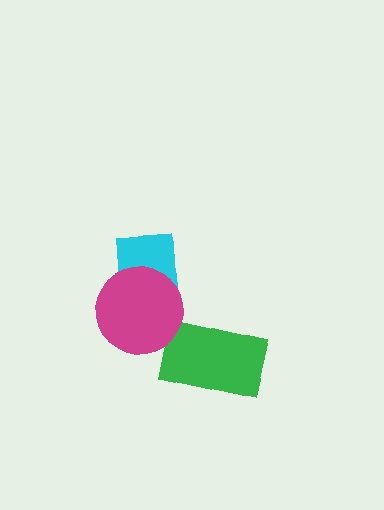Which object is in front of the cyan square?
The magenta circle is in front of the cyan square.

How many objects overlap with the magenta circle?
1 object overlaps with the magenta circle.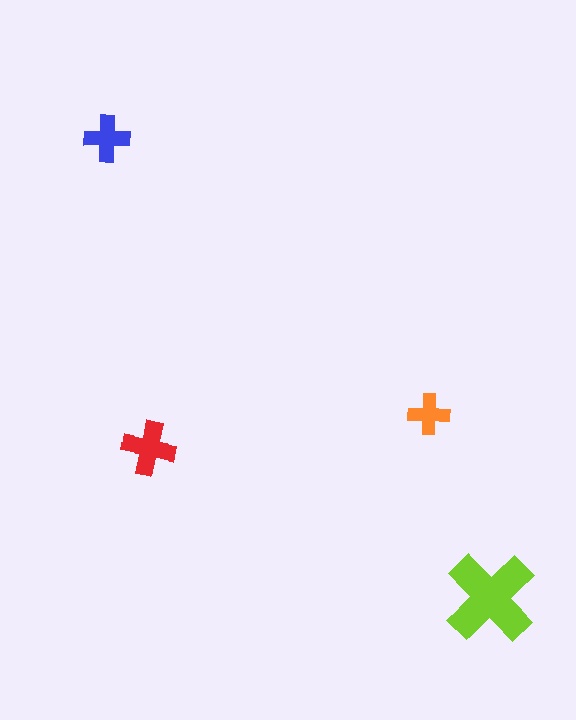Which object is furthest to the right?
The lime cross is rightmost.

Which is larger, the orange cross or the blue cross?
The blue one.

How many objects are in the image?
There are 4 objects in the image.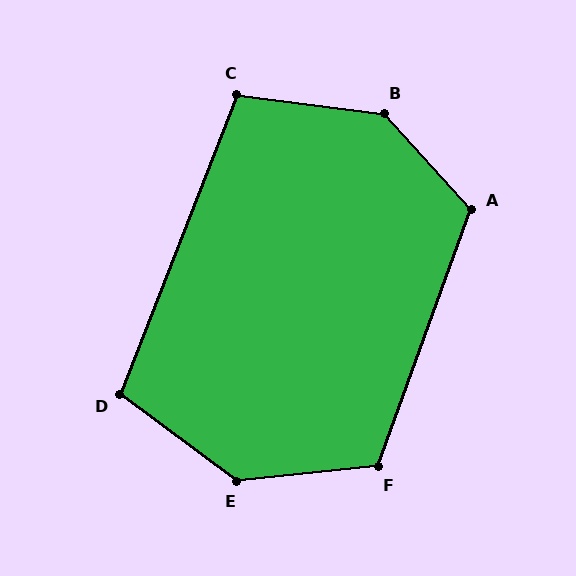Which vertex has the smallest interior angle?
C, at approximately 104 degrees.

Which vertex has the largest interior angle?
B, at approximately 139 degrees.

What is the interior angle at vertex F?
Approximately 116 degrees (obtuse).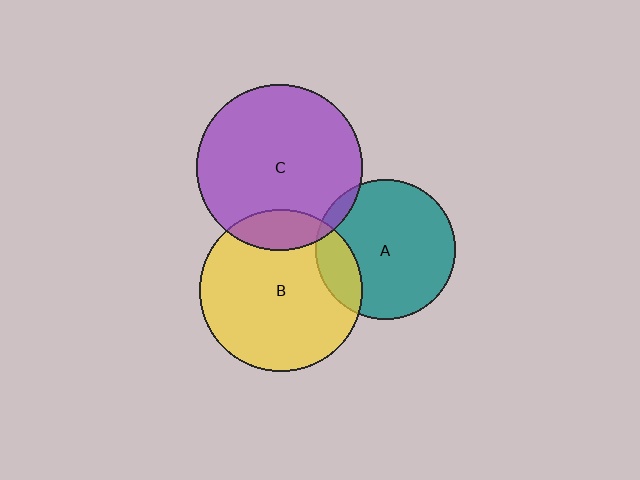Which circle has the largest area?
Circle C (purple).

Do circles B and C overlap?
Yes.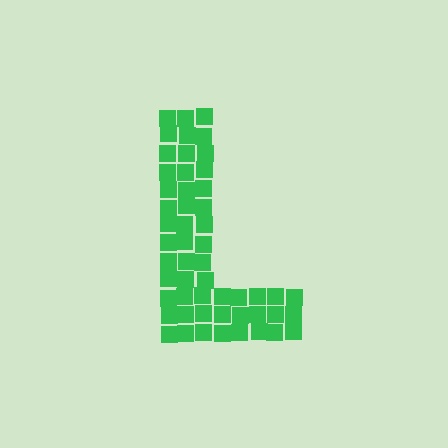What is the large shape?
The large shape is the letter L.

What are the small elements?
The small elements are squares.